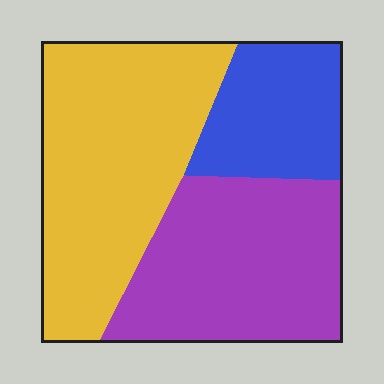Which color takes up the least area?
Blue, at roughly 20%.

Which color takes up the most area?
Yellow, at roughly 45%.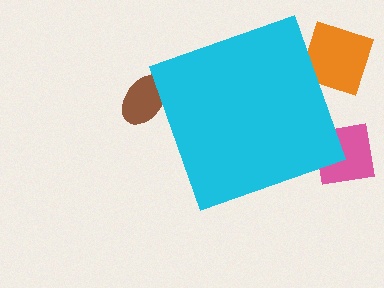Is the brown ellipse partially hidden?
Yes, the brown ellipse is partially hidden behind the cyan diamond.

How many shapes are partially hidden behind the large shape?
3 shapes are partially hidden.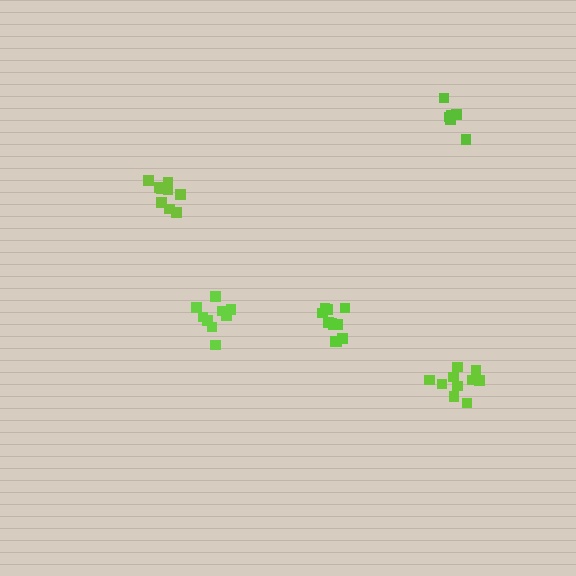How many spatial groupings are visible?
There are 5 spatial groupings.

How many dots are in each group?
Group 1: 6 dots, Group 2: 10 dots, Group 3: 12 dots, Group 4: 10 dots, Group 5: 9 dots (47 total).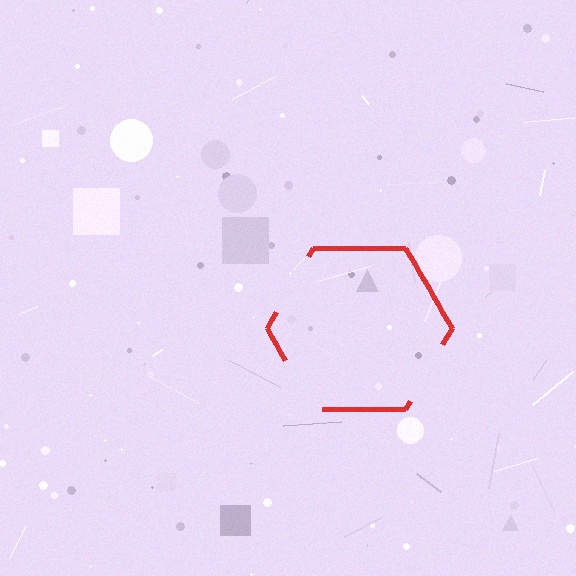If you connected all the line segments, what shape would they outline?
They would outline a hexagon.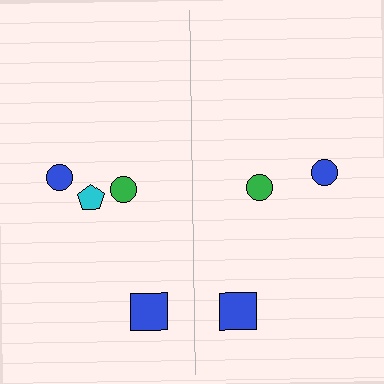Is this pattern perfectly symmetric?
No, the pattern is not perfectly symmetric. A cyan pentagon is missing from the right side.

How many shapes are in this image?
There are 7 shapes in this image.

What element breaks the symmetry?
A cyan pentagon is missing from the right side.